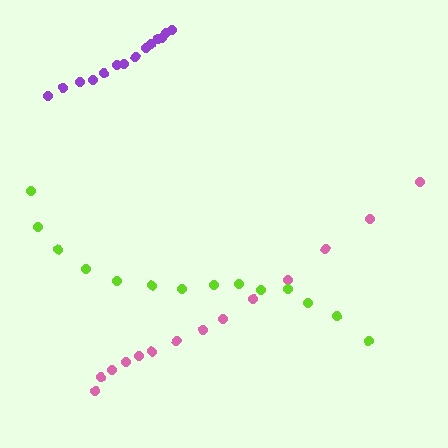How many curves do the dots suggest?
There are 3 distinct paths.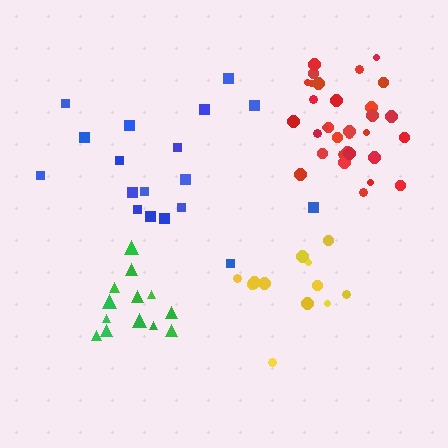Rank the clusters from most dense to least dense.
red, green, yellow, blue.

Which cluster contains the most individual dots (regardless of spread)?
Red (33).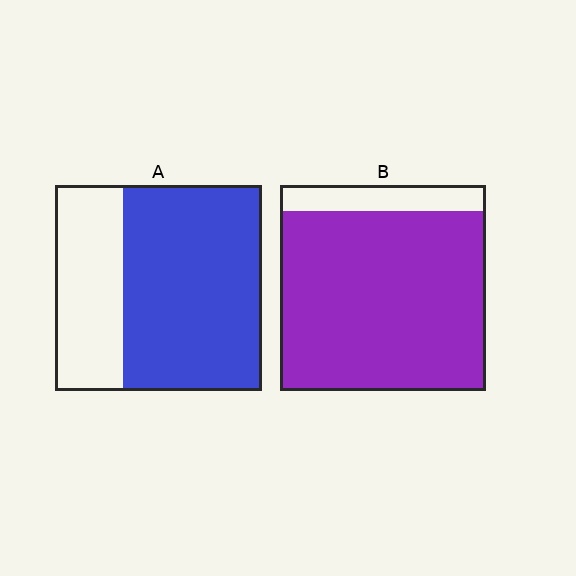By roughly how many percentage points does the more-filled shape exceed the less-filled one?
By roughly 20 percentage points (B over A).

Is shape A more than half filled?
Yes.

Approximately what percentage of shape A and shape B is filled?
A is approximately 65% and B is approximately 85%.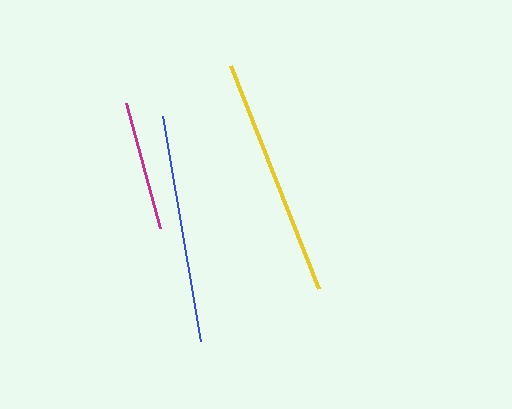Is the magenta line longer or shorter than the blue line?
The blue line is longer than the magenta line.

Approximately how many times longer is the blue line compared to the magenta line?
The blue line is approximately 1.8 times the length of the magenta line.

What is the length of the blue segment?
The blue segment is approximately 228 pixels long.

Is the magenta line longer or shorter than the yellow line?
The yellow line is longer than the magenta line.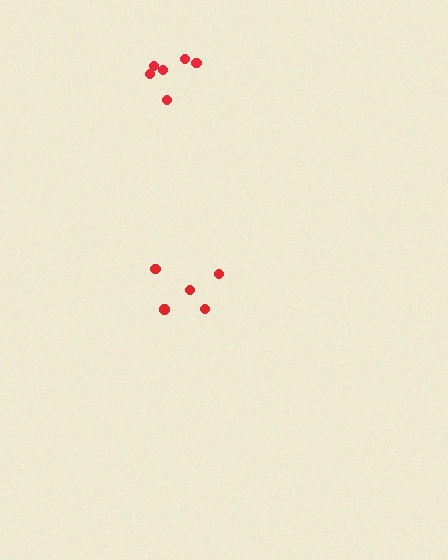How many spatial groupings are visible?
There are 2 spatial groupings.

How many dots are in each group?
Group 1: 6 dots, Group 2: 5 dots (11 total).